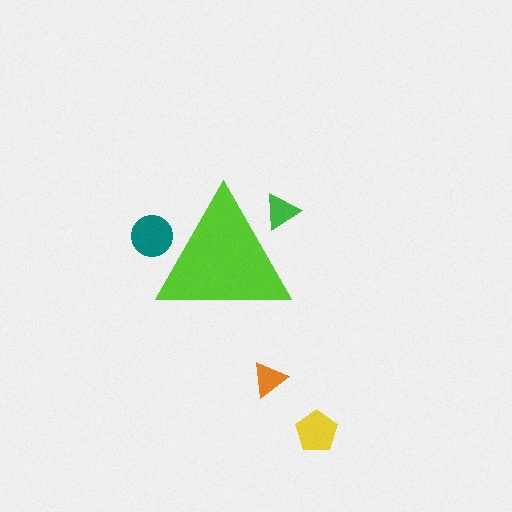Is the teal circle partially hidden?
Yes, the teal circle is partially hidden behind the lime triangle.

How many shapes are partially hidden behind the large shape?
2 shapes are partially hidden.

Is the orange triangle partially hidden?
No, the orange triangle is fully visible.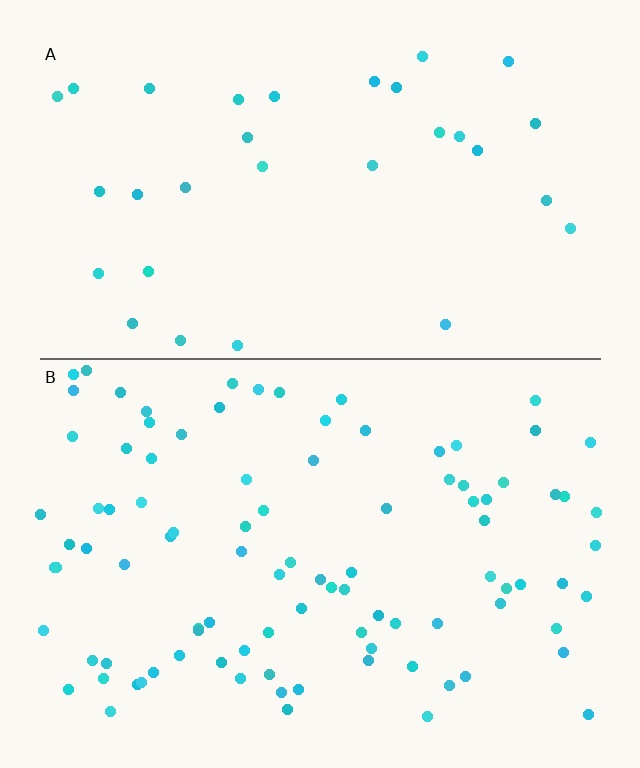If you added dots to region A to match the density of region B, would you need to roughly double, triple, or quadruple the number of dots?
Approximately triple.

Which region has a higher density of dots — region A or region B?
B (the bottom).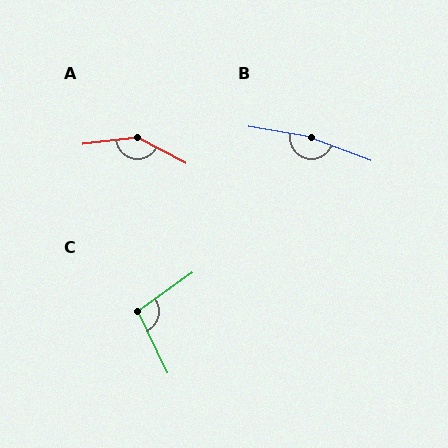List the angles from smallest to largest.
C (100°), A (145°), B (169°).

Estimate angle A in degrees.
Approximately 145 degrees.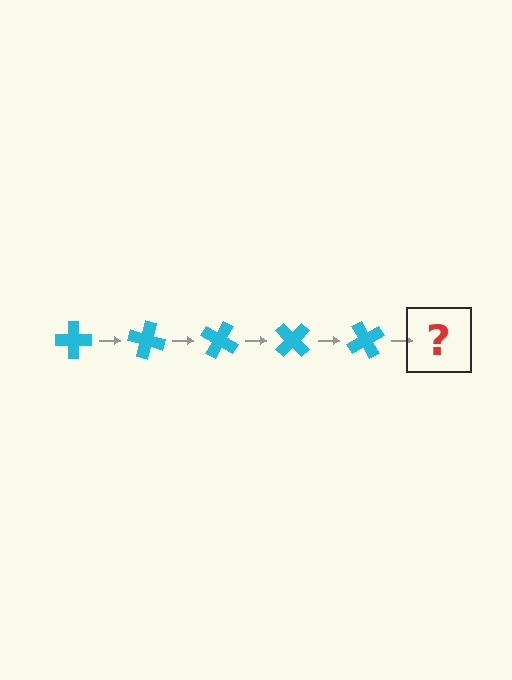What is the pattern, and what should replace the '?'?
The pattern is that the cross rotates 15 degrees each step. The '?' should be a cyan cross rotated 75 degrees.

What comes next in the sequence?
The next element should be a cyan cross rotated 75 degrees.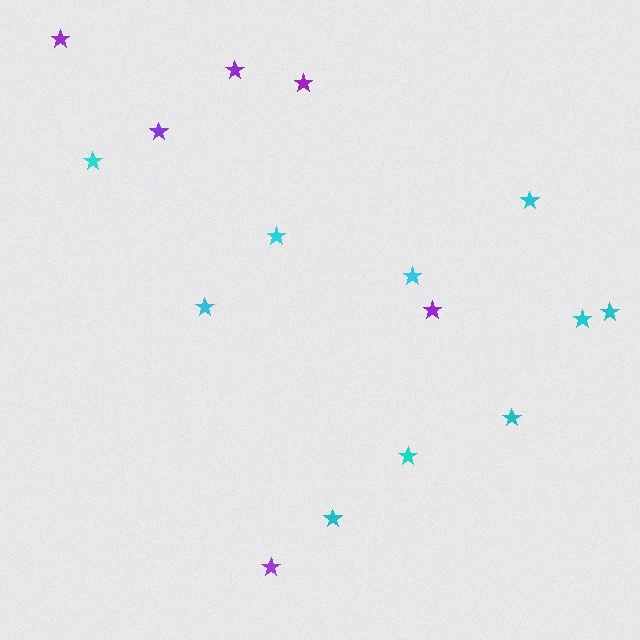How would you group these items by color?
There are 2 groups: one group of purple stars (6) and one group of cyan stars (10).